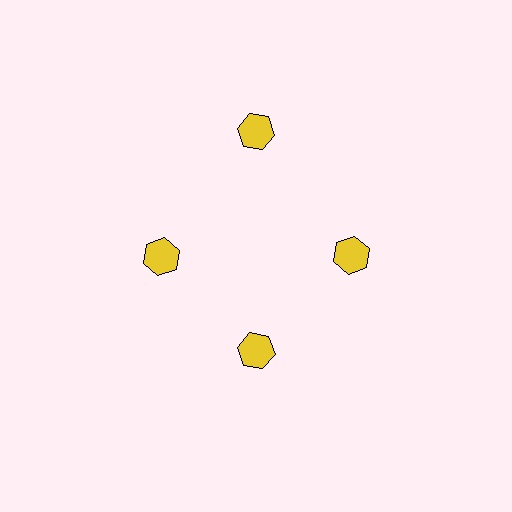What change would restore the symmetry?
The symmetry would be restored by moving it inward, back onto the ring so that all 4 hexagons sit at equal angles and equal distance from the center.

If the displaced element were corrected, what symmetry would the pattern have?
It would have 4-fold rotational symmetry — the pattern would map onto itself every 90 degrees.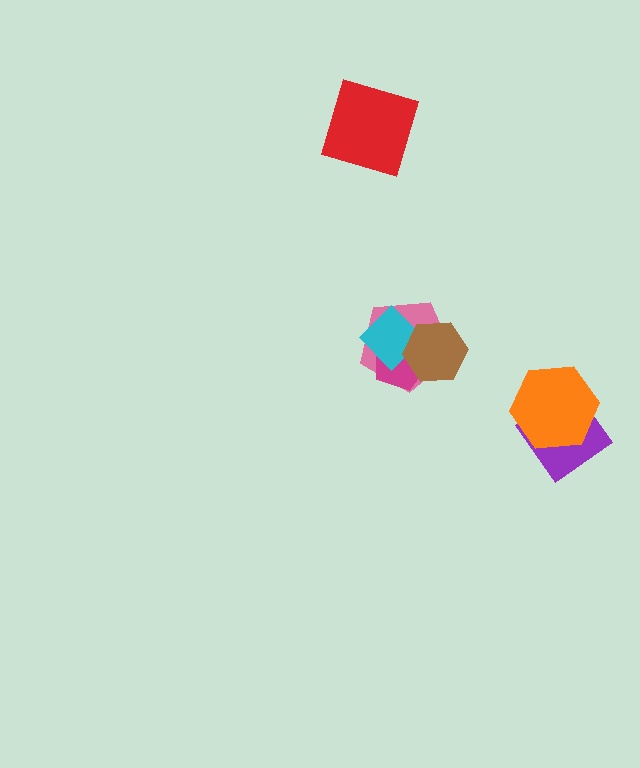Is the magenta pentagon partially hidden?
Yes, it is partially covered by another shape.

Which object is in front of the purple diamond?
The orange hexagon is in front of the purple diamond.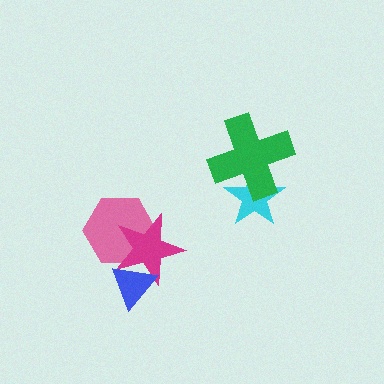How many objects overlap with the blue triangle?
2 objects overlap with the blue triangle.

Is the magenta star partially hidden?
Yes, it is partially covered by another shape.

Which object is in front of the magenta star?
The blue triangle is in front of the magenta star.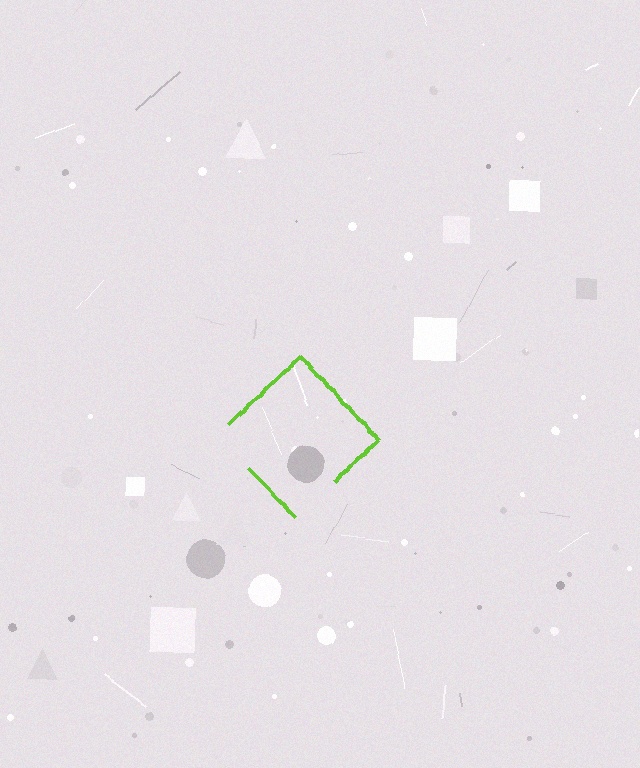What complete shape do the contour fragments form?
The contour fragments form a diamond.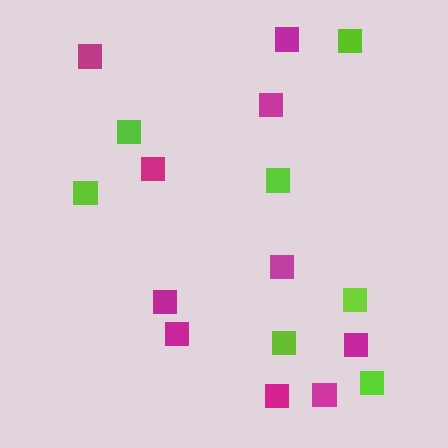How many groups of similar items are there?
There are 2 groups: one group of magenta squares (10) and one group of lime squares (7).